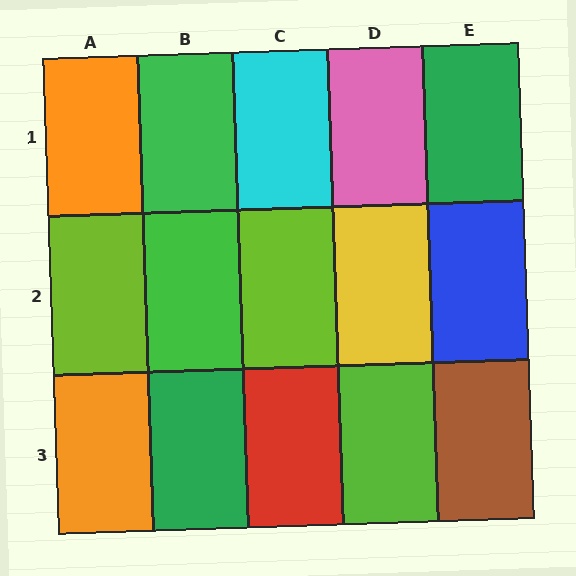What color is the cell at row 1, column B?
Green.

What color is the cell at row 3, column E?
Brown.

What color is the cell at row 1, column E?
Green.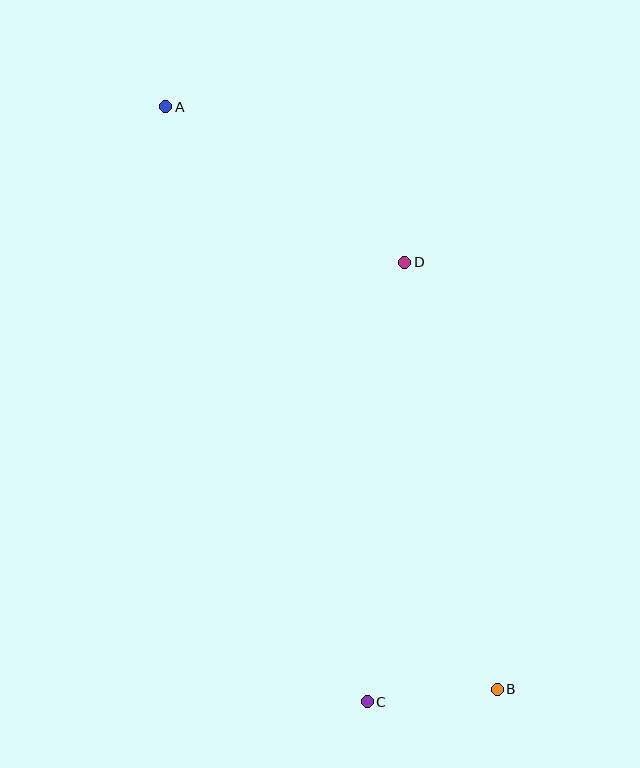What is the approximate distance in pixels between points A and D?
The distance between A and D is approximately 285 pixels.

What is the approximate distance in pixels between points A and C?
The distance between A and C is approximately 628 pixels.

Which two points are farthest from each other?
Points A and B are farthest from each other.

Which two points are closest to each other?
Points B and C are closest to each other.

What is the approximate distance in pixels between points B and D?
The distance between B and D is approximately 437 pixels.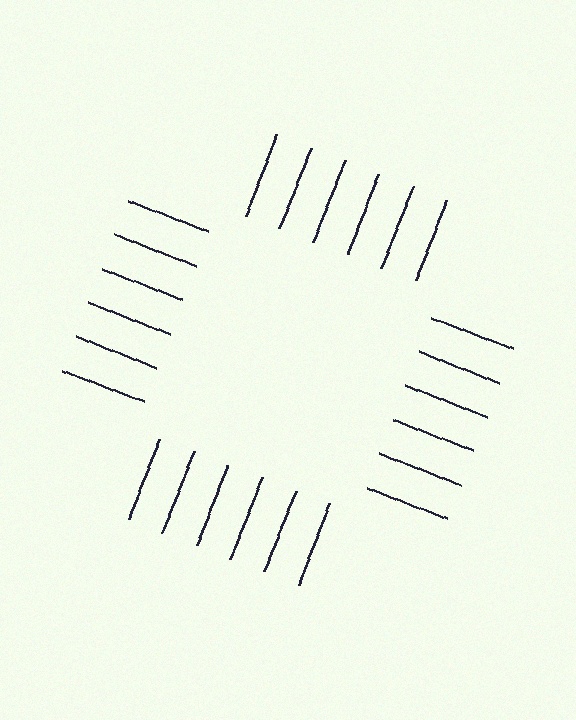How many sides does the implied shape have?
4 sides — the line-ends trace a square.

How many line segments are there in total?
24 — 6 along each of the 4 edges.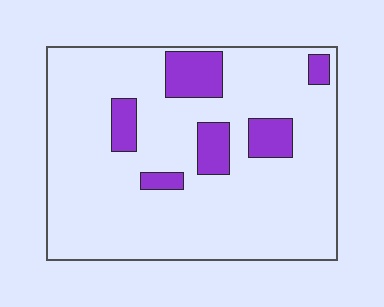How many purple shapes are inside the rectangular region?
6.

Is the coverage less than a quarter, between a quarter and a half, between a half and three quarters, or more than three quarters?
Less than a quarter.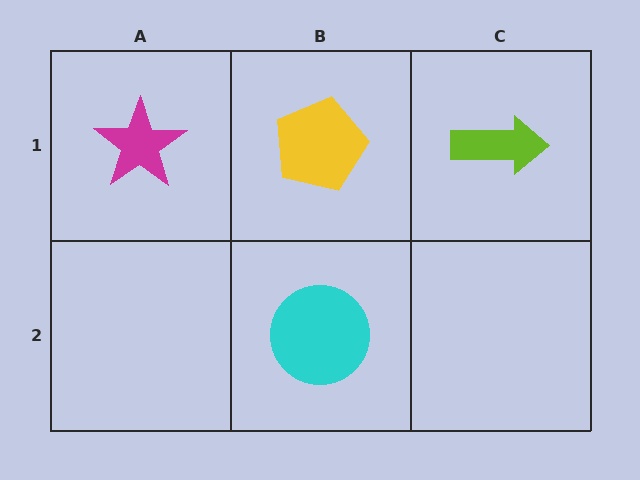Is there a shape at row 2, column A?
No, that cell is empty.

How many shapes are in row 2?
1 shape.